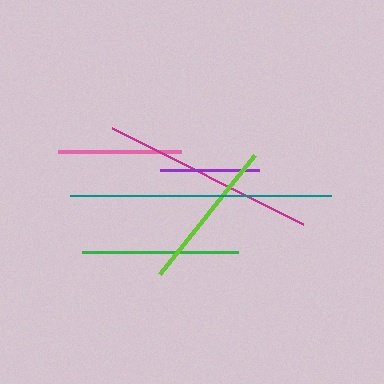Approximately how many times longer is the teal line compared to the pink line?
The teal line is approximately 2.1 times the length of the pink line.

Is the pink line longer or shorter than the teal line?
The teal line is longer than the pink line.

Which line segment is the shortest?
The purple line is the shortest at approximately 99 pixels.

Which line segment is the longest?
The teal line is the longest at approximately 261 pixels.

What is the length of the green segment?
The green segment is approximately 156 pixels long.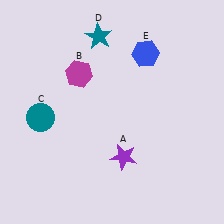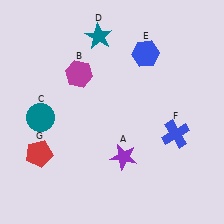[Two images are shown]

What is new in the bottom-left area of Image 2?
A red pentagon (G) was added in the bottom-left area of Image 2.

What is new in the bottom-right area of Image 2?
A blue cross (F) was added in the bottom-right area of Image 2.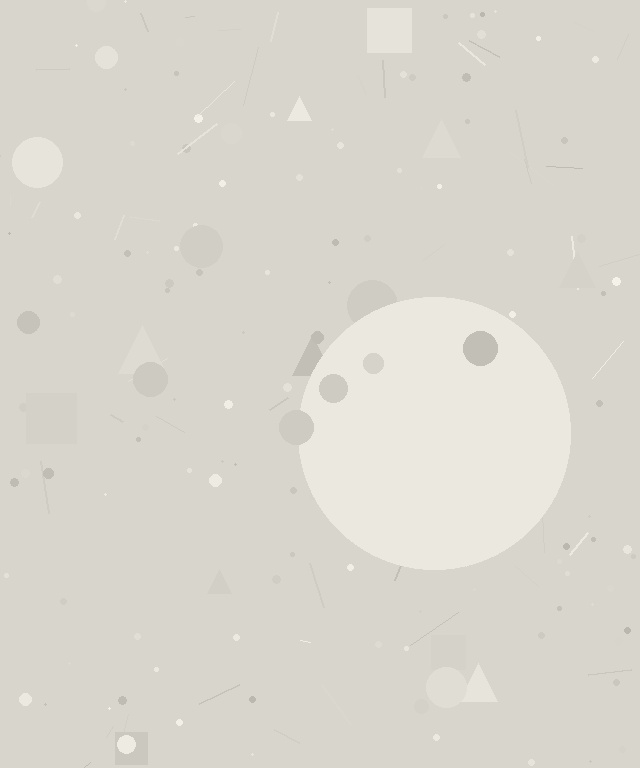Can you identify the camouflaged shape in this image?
The camouflaged shape is a circle.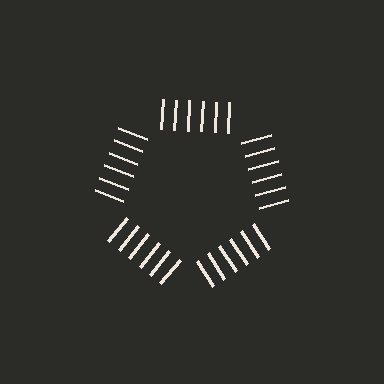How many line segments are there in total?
30 — 6 along each of the 5 edges.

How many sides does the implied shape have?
5 sides — the line-ends trace a pentagon.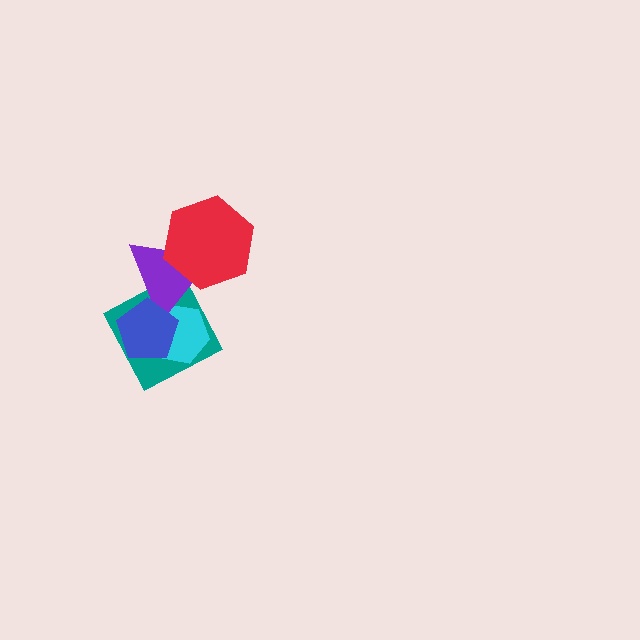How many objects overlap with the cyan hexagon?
3 objects overlap with the cyan hexagon.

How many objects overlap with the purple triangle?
4 objects overlap with the purple triangle.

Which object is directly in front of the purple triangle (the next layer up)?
The blue pentagon is directly in front of the purple triangle.